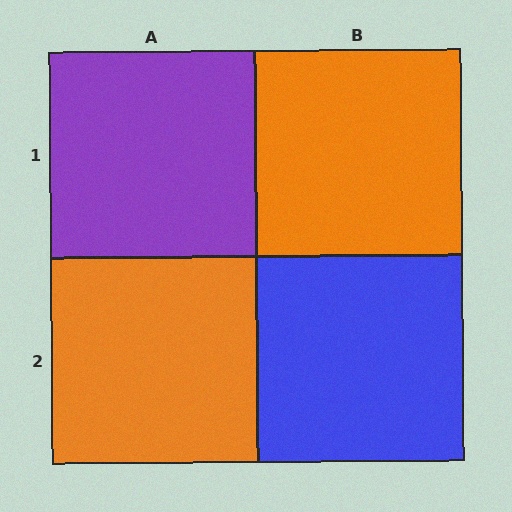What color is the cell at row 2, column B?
Blue.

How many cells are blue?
1 cell is blue.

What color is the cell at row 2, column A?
Orange.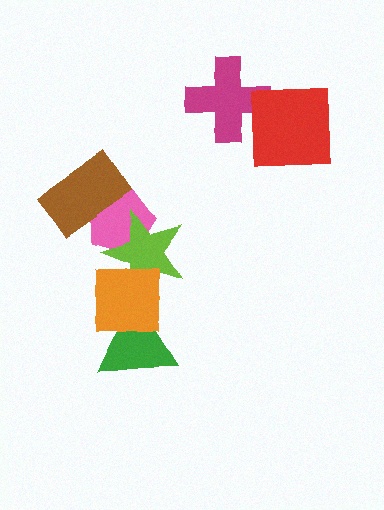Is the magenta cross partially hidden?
Yes, it is partially covered by another shape.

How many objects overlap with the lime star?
2 objects overlap with the lime star.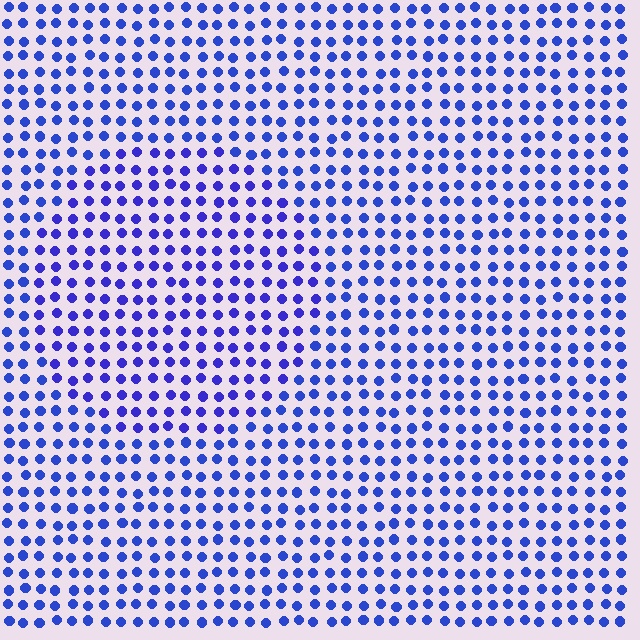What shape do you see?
I see a circle.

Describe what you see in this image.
The image is filled with small blue elements in a uniform arrangement. A circle-shaped region is visible where the elements are tinted to a slightly different hue, forming a subtle color boundary.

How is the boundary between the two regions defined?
The boundary is defined purely by a slight shift in hue (about 15 degrees). Spacing, size, and orientation are identical on both sides.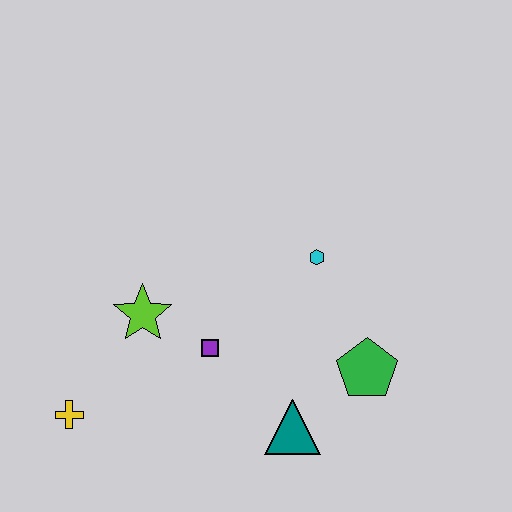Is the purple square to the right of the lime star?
Yes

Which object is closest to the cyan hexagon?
The green pentagon is closest to the cyan hexagon.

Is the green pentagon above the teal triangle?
Yes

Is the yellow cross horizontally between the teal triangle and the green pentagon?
No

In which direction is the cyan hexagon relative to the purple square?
The cyan hexagon is to the right of the purple square.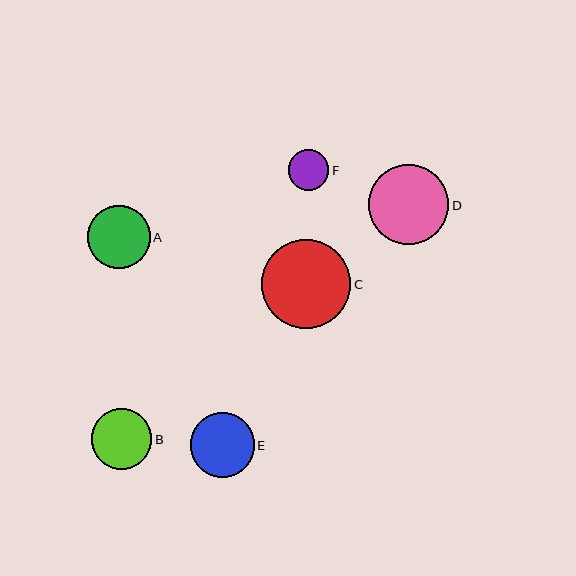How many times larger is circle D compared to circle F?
Circle D is approximately 2.0 times the size of circle F.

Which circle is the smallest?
Circle F is the smallest with a size of approximately 41 pixels.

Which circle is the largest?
Circle C is the largest with a size of approximately 89 pixels.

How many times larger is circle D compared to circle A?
Circle D is approximately 1.3 times the size of circle A.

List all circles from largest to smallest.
From largest to smallest: C, D, E, A, B, F.